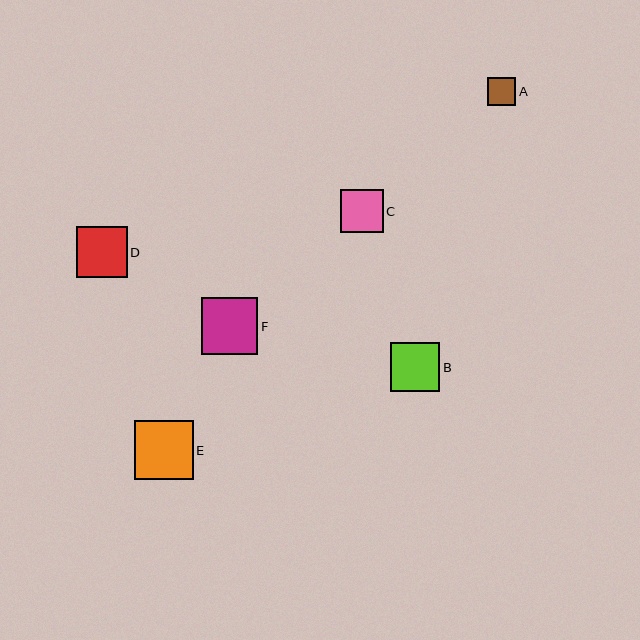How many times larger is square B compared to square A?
Square B is approximately 1.8 times the size of square A.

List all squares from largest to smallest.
From largest to smallest: E, F, D, B, C, A.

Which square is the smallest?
Square A is the smallest with a size of approximately 28 pixels.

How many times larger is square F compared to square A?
Square F is approximately 2.0 times the size of square A.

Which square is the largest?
Square E is the largest with a size of approximately 59 pixels.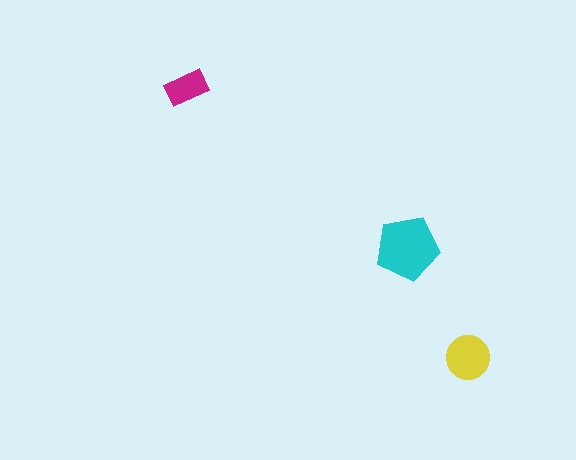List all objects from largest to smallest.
The cyan pentagon, the yellow circle, the magenta rectangle.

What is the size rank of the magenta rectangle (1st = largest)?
3rd.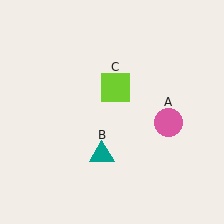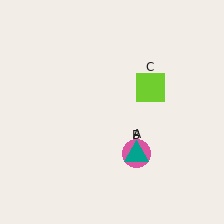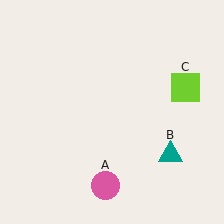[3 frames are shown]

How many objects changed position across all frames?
3 objects changed position: pink circle (object A), teal triangle (object B), lime square (object C).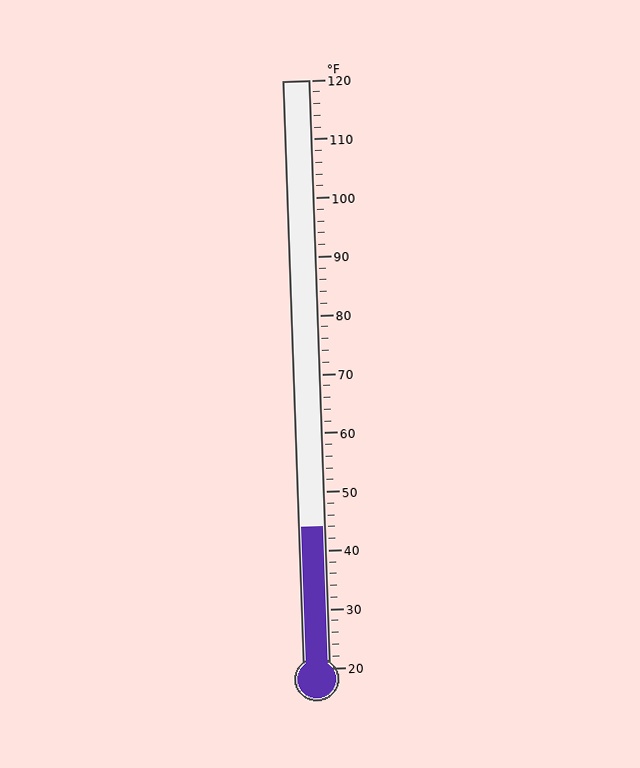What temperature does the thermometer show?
The thermometer shows approximately 44°F.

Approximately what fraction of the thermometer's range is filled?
The thermometer is filled to approximately 25% of its range.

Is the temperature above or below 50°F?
The temperature is below 50°F.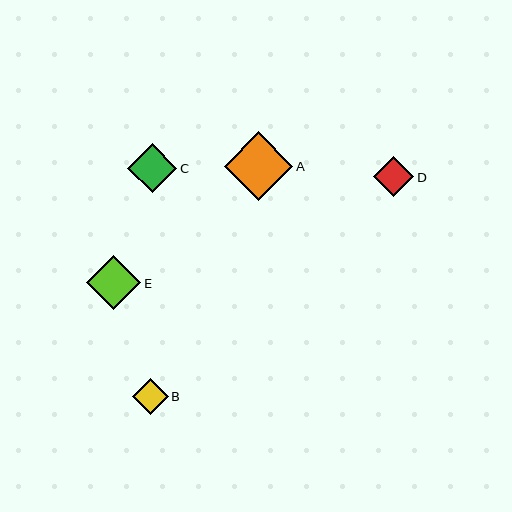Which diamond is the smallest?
Diamond B is the smallest with a size of approximately 36 pixels.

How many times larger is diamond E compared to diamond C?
Diamond E is approximately 1.1 times the size of diamond C.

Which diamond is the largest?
Diamond A is the largest with a size of approximately 68 pixels.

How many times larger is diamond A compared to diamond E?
Diamond A is approximately 1.3 times the size of diamond E.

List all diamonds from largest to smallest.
From largest to smallest: A, E, C, D, B.